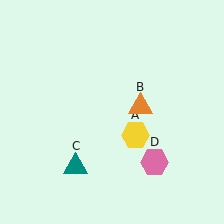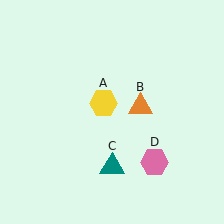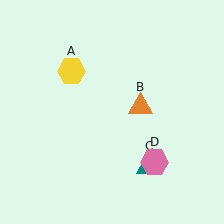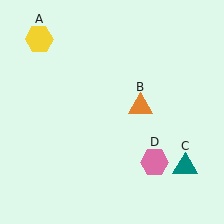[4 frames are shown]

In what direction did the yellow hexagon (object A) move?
The yellow hexagon (object A) moved up and to the left.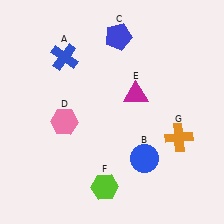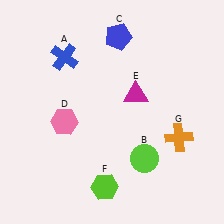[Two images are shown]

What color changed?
The circle (B) changed from blue in Image 1 to lime in Image 2.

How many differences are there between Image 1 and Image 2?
There is 1 difference between the two images.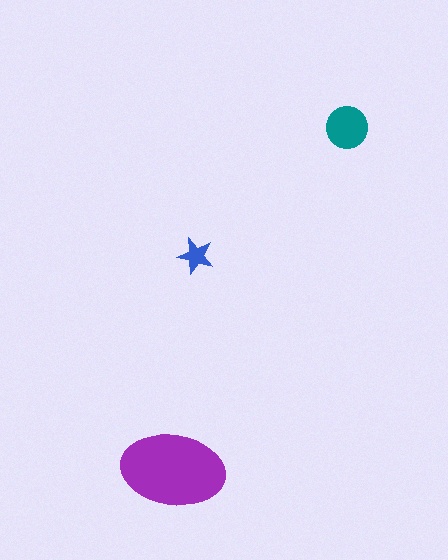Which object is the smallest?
The blue star.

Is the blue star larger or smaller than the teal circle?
Smaller.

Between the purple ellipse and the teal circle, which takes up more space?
The purple ellipse.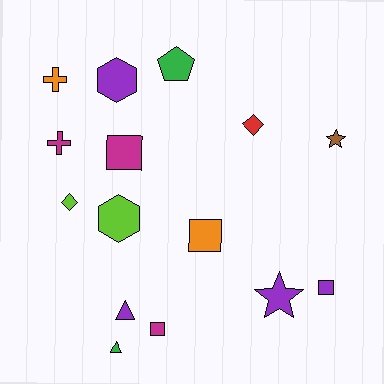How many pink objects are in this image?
There are no pink objects.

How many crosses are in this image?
There are 2 crosses.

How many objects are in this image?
There are 15 objects.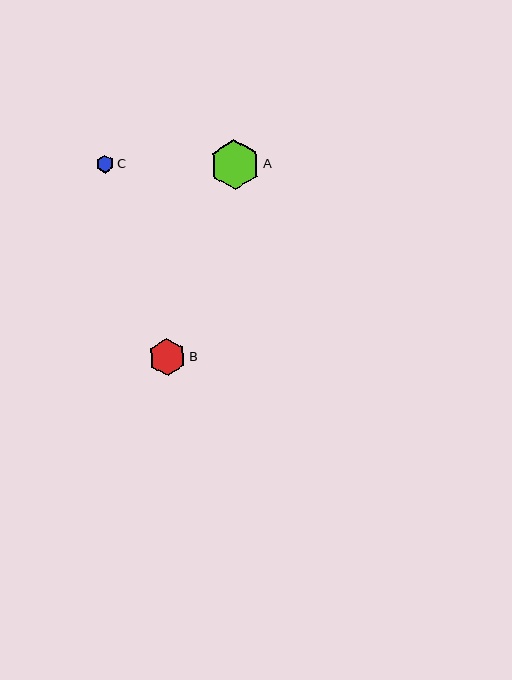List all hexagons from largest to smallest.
From largest to smallest: A, B, C.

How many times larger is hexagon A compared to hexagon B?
Hexagon A is approximately 1.3 times the size of hexagon B.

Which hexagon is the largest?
Hexagon A is the largest with a size of approximately 50 pixels.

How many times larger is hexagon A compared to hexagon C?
Hexagon A is approximately 2.8 times the size of hexagon C.